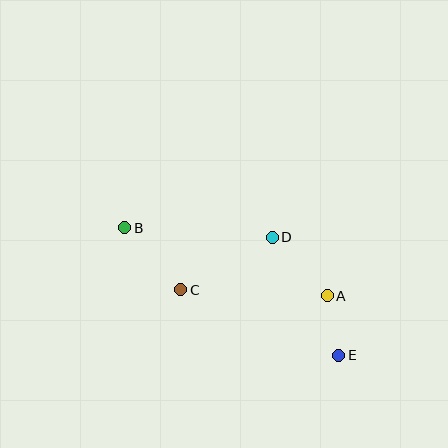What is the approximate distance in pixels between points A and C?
The distance between A and C is approximately 146 pixels.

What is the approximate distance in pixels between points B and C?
The distance between B and C is approximately 83 pixels.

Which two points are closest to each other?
Points A and E are closest to each other.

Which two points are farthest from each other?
Points B and E are farthest from each other.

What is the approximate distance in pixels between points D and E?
The distance between D and E is approximately 136 pixels.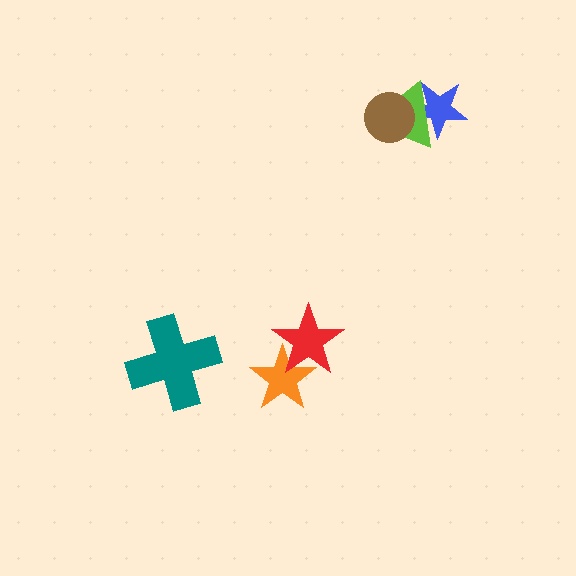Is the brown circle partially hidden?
No, no other shape covers it.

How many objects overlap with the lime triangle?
2 objects overlap with the lime triangle.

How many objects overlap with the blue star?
2 objects overlap with the blue star.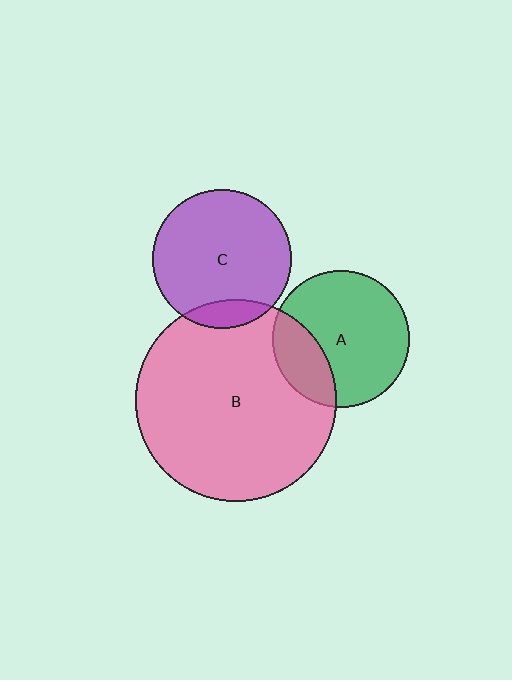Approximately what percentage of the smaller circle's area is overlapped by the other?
Approximately 10%.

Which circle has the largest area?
Circle B (pink).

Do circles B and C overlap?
Yes.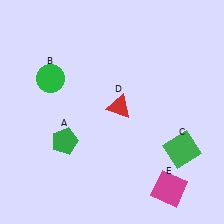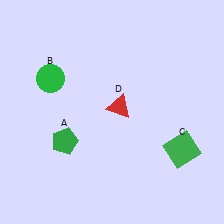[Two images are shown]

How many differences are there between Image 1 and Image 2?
There is 1 difference between the two images.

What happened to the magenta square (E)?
The magenta square (E) was removed in Image 2. It was in the bottom-right area of Image 1.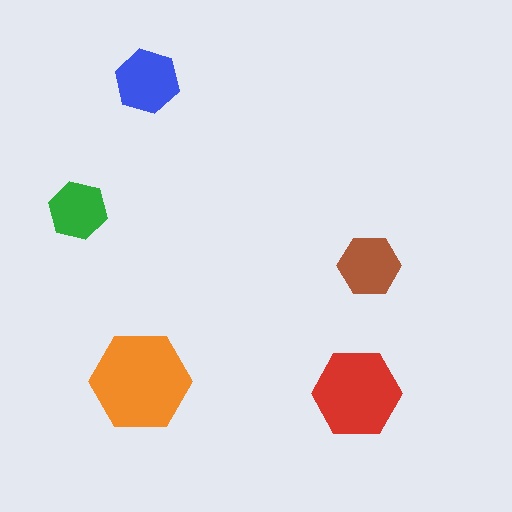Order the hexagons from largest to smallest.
the orange one, the red one, the blue one, the brown one, the green one.